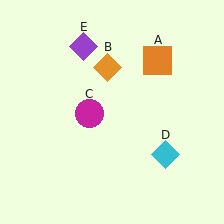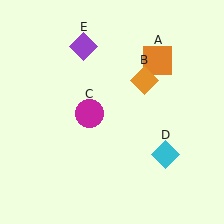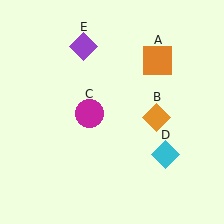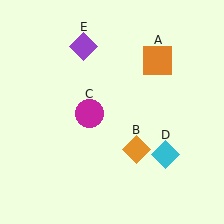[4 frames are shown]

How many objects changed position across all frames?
1 object changed position: orange diamond (object B).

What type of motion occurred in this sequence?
The orange diamond (object B) rotated clockwise around the center of the scene.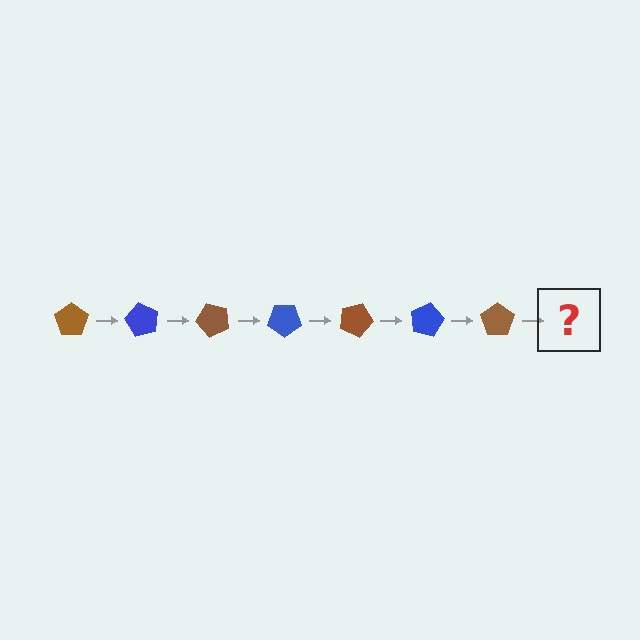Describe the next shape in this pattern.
It should be a blue pentagon, rotated 420 degrees from the start.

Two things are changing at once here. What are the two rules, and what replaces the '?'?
The two rules are that it rotates 60 degrees each step and the color cycles through brown and blue. The '?' should be a blue pentagon, rotated 420 degrees from the start.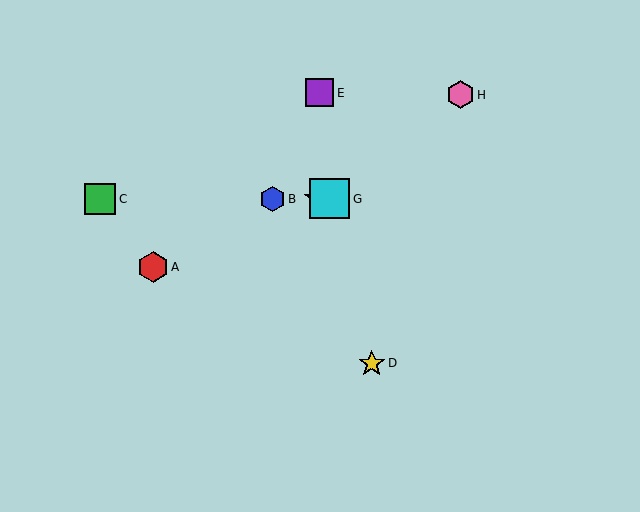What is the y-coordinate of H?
Object H is at y≈95.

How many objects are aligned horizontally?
4 objects (B, C, F, G) are aligned horizontally.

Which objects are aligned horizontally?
Objects B, C, F, G are aligned horizontally.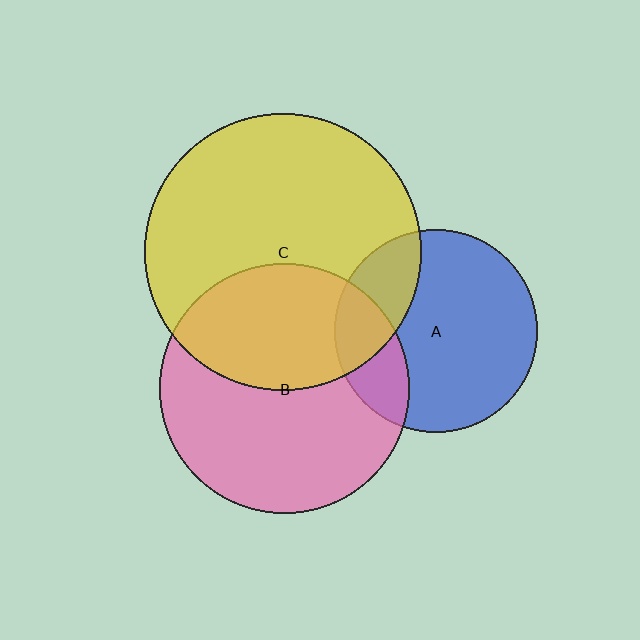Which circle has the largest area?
Circle C (yellow).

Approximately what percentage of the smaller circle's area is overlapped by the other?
Approximately 40%.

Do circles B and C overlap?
Yes.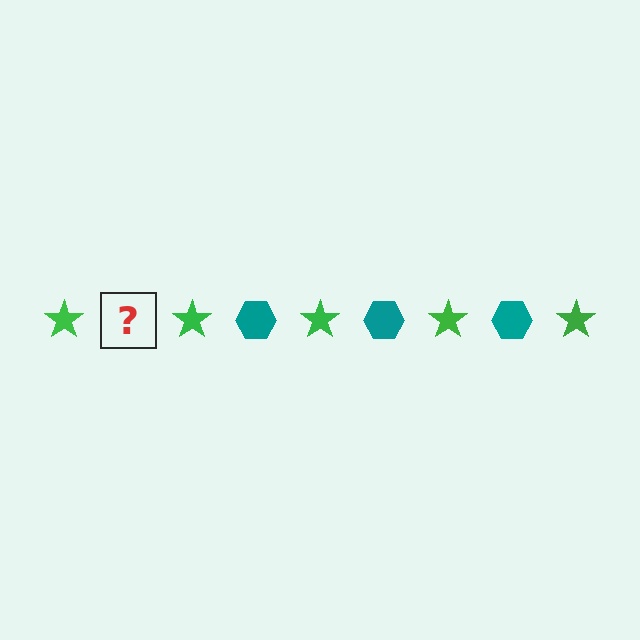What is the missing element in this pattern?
The missing element is a teal hexagon.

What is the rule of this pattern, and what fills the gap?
The rule is that the pattern alternates between green star and teal hexagon. The gap should be filled with a teal hexagon.